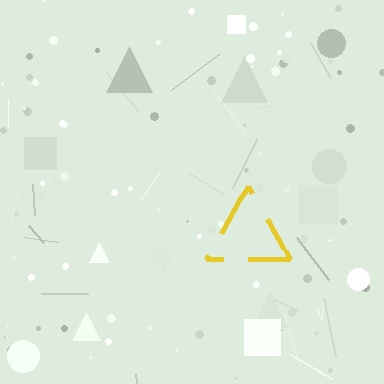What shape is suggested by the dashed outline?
The dashed outline suggests a triangle.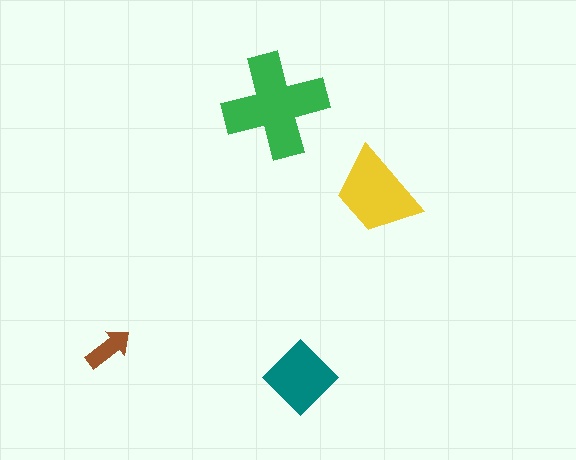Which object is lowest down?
The teal diamond is bottommost.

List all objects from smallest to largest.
The brown arrow, the teal diamond, the yellow trapezoid, the green cross.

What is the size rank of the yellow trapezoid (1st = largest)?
2nd.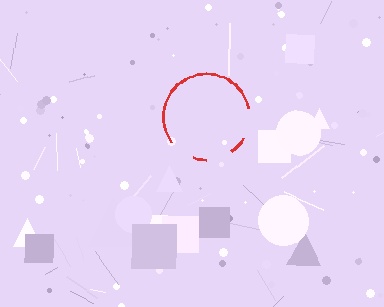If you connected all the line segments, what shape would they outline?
They would outline a circle.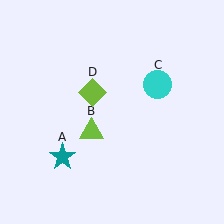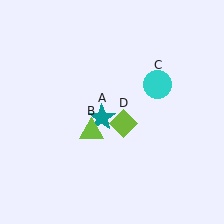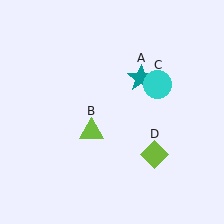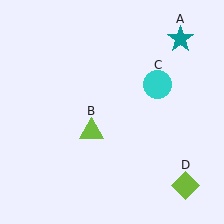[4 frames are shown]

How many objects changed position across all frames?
2 objects changed position: teal star (object A), lime diamond (object D).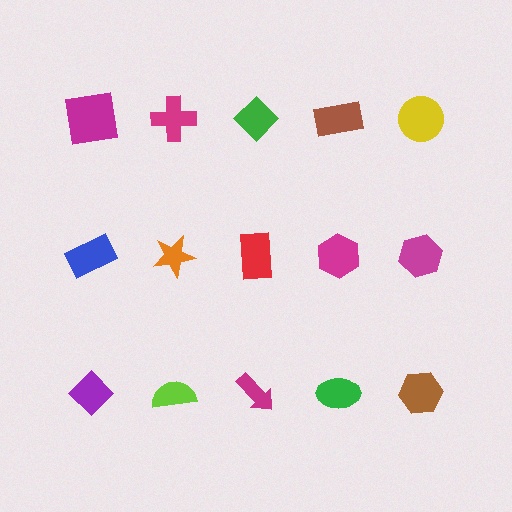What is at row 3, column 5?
A brown hexagon.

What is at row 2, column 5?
A magenta hexagon.